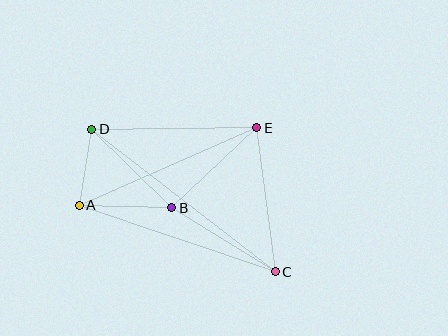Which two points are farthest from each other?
Points C and D are farthest from each other.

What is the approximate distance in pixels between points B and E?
The distance between B and E is approximately 117 pixels.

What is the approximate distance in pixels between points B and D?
The distance between B and D is approximately 112 pixels.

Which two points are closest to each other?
Points A and D are closest to each other.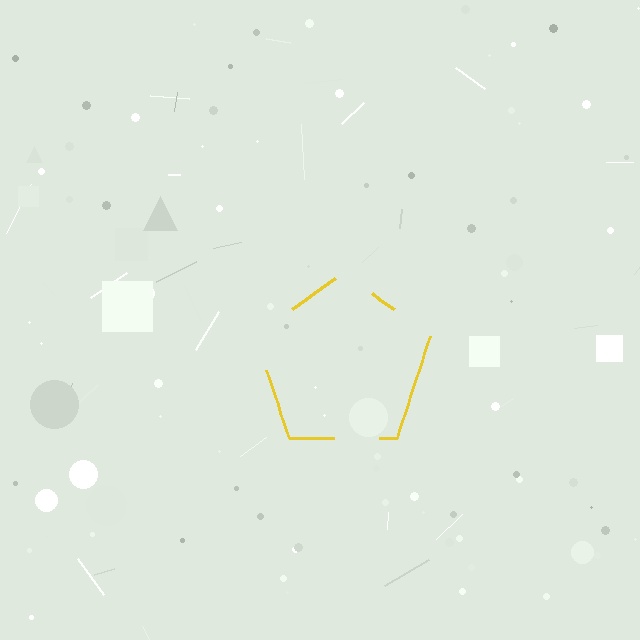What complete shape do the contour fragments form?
The contour fragments form a pentagon.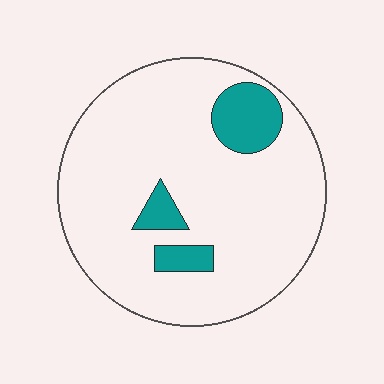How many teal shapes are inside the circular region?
3.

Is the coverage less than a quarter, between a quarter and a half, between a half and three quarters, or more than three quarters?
Less than a quarter.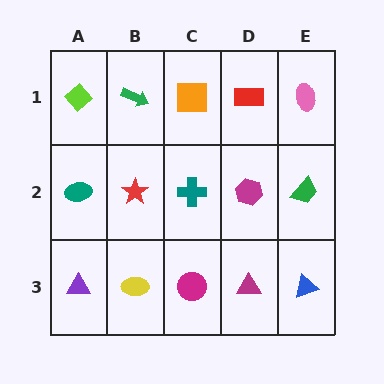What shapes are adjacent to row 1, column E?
A green trapezoid (row 2, column E), a red rectangle (row 1, column D).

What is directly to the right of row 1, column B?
An orange square.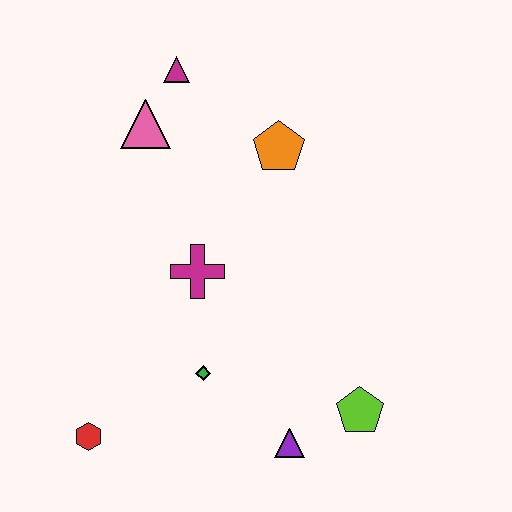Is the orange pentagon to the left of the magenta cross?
No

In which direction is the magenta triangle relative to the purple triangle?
The magenta triangle is above the purple triangle.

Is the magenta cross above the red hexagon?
Yes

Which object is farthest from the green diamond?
The magenta triangle is farthest from the green diamond.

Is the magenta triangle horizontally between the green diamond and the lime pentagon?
No